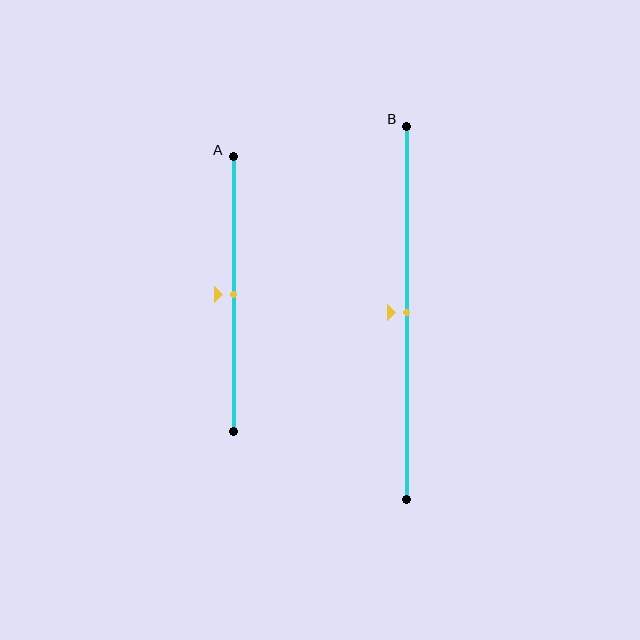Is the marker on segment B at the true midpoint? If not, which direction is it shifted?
Yes, the marker on segment B is at the true midpoint.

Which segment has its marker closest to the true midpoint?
Segment A has its marker closest to the true midpoint.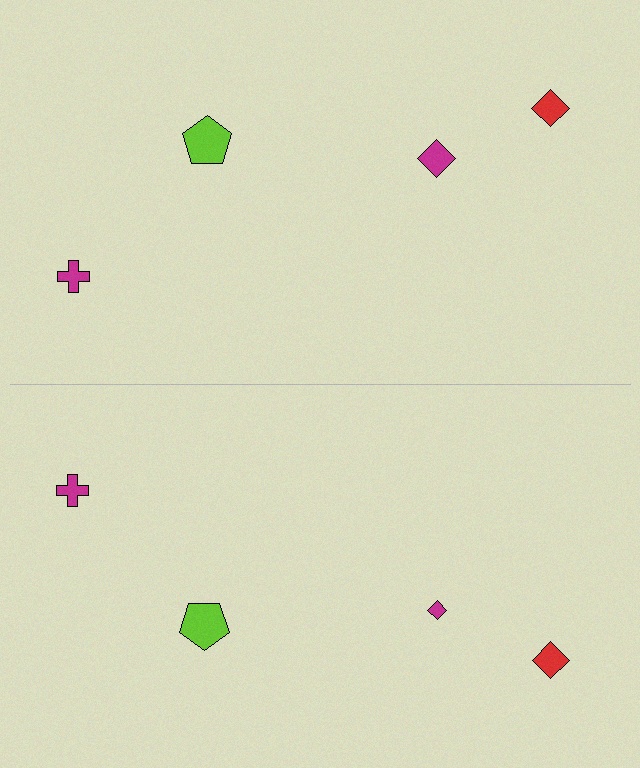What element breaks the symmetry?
The magenta diamond on the bottom side has a different size than its mirror counterpart.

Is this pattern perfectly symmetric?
No, the pattern is not perfectly symmetric. The magenta diamond on the bottom side has a different size than its mirror counterpart.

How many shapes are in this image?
There are 8 shapes in this image.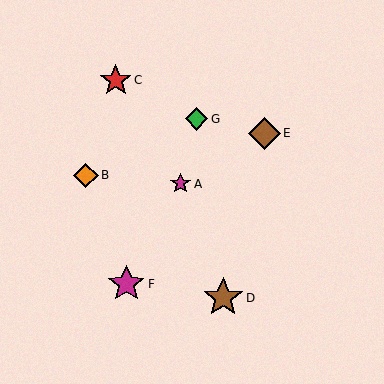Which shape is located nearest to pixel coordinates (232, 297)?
The brown star (labeled D) at (223, 298) is nearest to that location.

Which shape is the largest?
The brown star (labeled D) is the largest.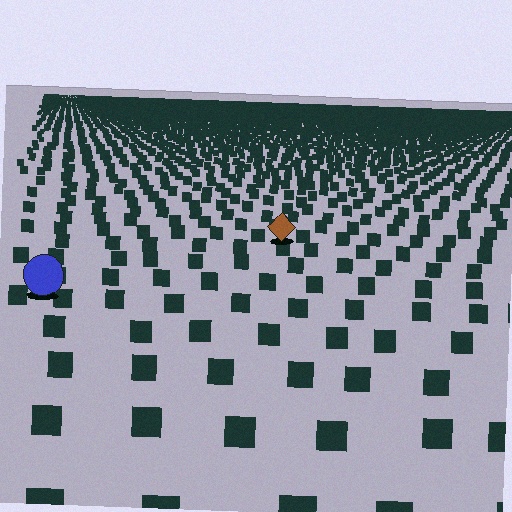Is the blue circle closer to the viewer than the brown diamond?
Yes. The blue circle is closer — you can tell from the texture gradient: the ground texture is coarser near it.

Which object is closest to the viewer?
The blue circle is closest. The texture marks near it are larger and more spread out.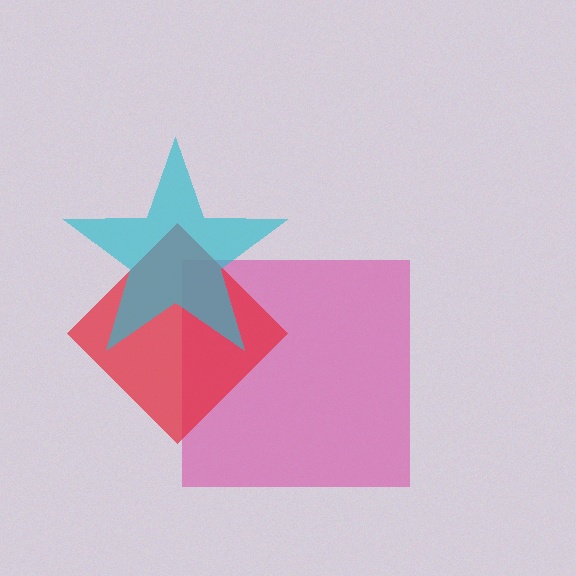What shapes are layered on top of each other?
The layered shapes are: a magenta square, a red diamond, a cyan star.